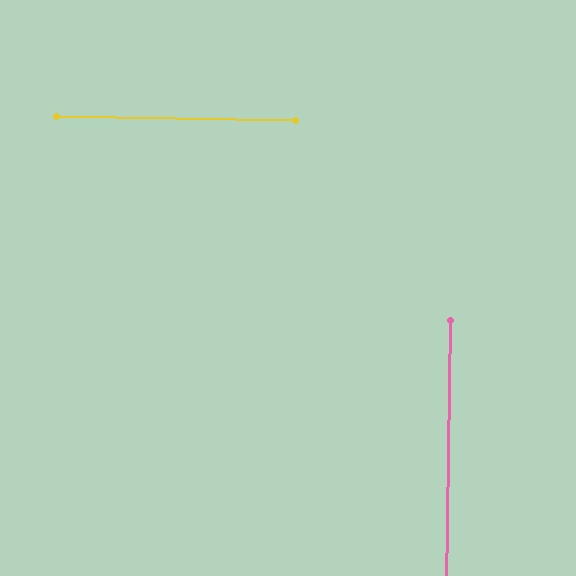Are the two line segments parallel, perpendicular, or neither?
Perpendicular — they meet at approximately 90°.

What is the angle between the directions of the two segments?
Approximately 90 degrees.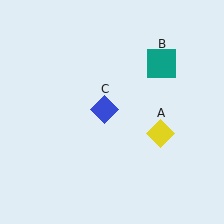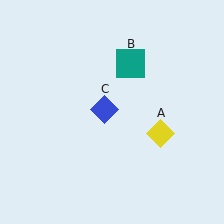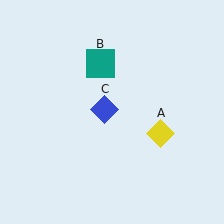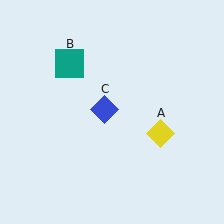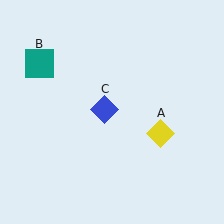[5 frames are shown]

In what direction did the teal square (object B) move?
The teal square (object B) moved left.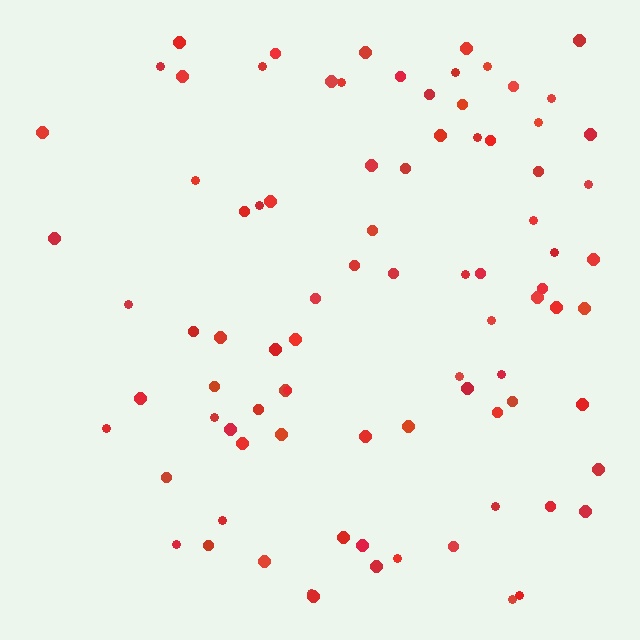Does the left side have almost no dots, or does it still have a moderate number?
Still a moderate number, just noticeably fewer than the right.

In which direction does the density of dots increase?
From left to right, with the right side densest.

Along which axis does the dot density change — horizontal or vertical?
Horizontal.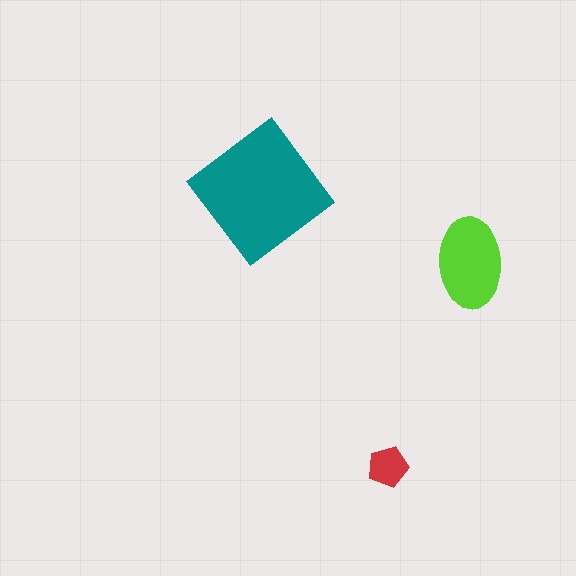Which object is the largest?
The teal diamond.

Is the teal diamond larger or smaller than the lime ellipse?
Larger.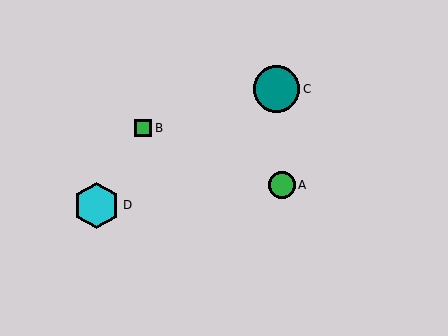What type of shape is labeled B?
Shape B is a green square.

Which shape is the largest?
The teal circle (labeled C) is the largest.